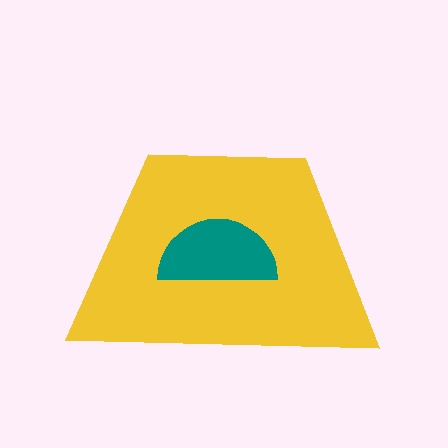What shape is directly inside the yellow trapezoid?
The teal semicircle.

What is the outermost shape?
The yellow trapezoid.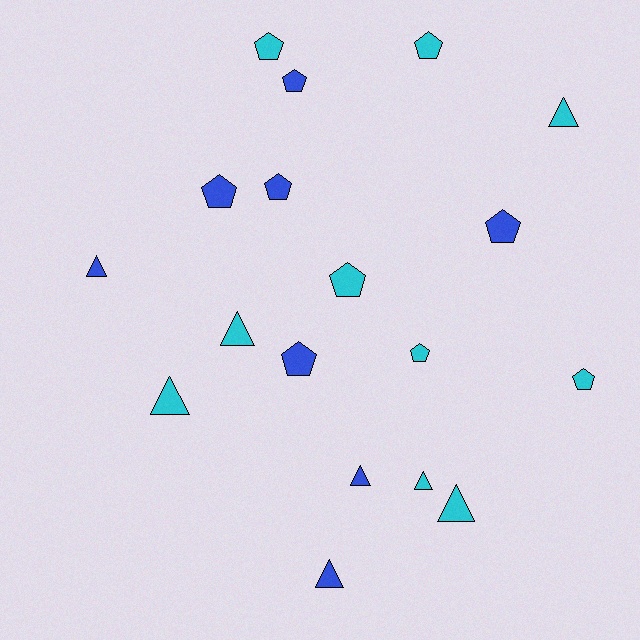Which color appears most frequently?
Cyan, with 10 objects.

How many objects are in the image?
There are 18 objects.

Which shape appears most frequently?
Pentagon, with 10 objects.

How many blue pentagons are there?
There are 5 blue pentagons.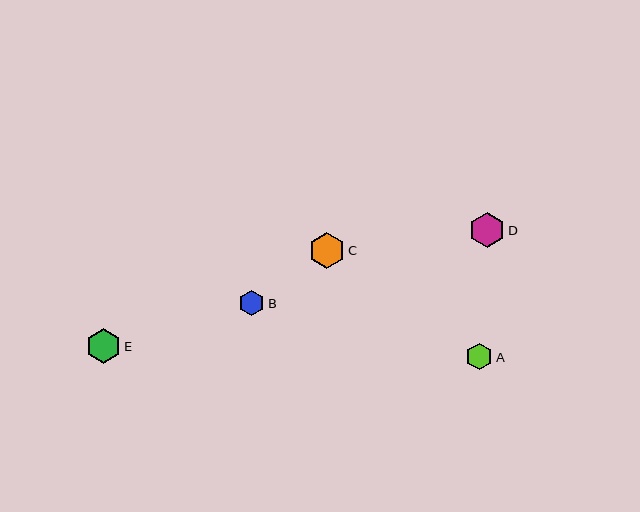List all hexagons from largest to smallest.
From largest to smallest: C, D, E, A, B.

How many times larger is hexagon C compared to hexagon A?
Hexagon C is approximately 1.4 times the size of hexagon A.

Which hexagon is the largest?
Hexagon C is the largest with a size of approximately 36 pixels.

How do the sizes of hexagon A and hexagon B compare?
Hexagon A and hexagon B are approximately the same size.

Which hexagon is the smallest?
Hexagon B is the smallest with a size of approximately 25 pixels.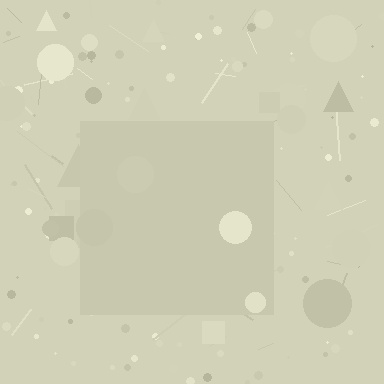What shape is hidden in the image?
A square is hidden in the image.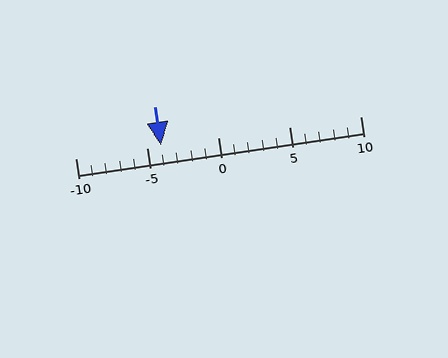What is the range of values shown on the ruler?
The ruler shows values from -10 to 10.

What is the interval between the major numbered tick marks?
The major tick marks are spaced 5 units apart.